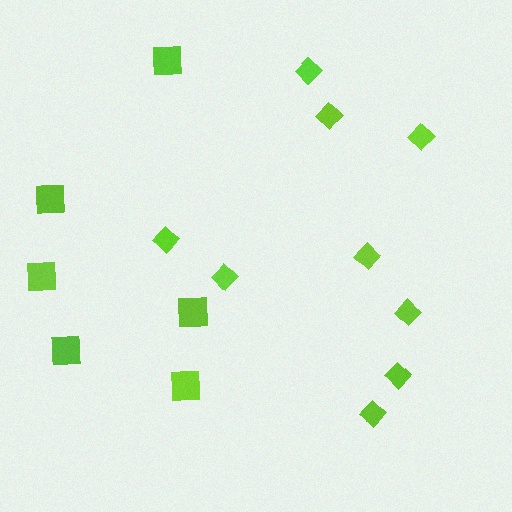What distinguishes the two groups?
There are 2 groups: one group of diamonds (9) and one group of squares (6).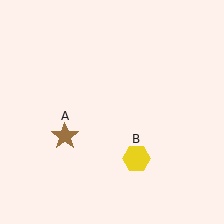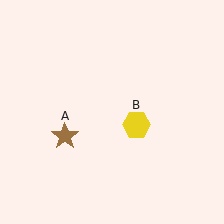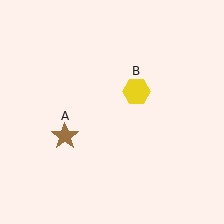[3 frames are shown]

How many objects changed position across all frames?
1 object changed position: yellow hexagon (object B).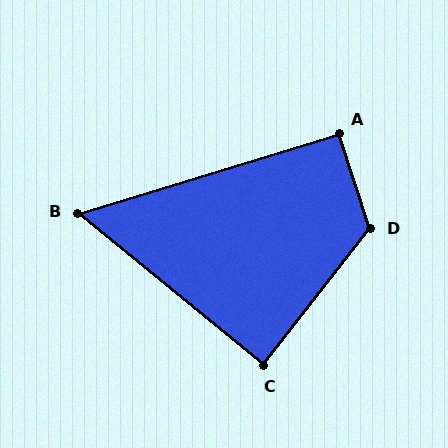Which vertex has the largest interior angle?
D, at approximately 124 degrees.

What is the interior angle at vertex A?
Approximately 91 degrees (approximately right).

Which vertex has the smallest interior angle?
B, at approximately 56 degrees.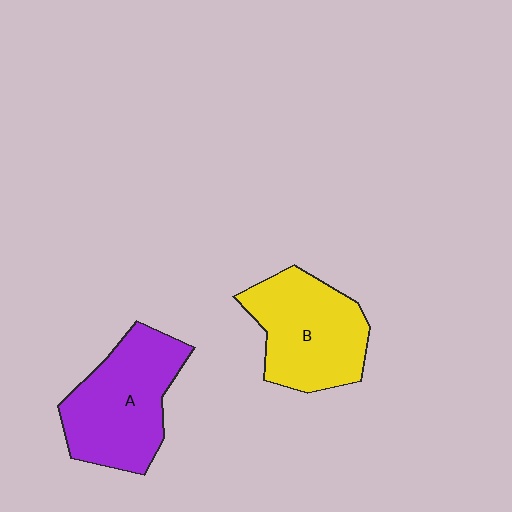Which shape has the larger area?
Shape A (purple).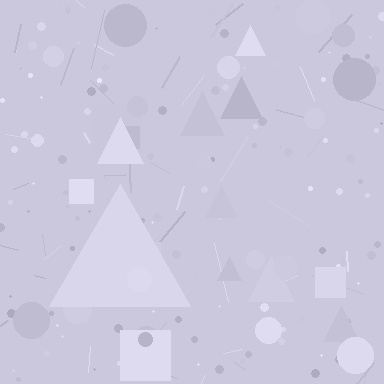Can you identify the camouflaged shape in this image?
The camouflaged shape is a triangle.